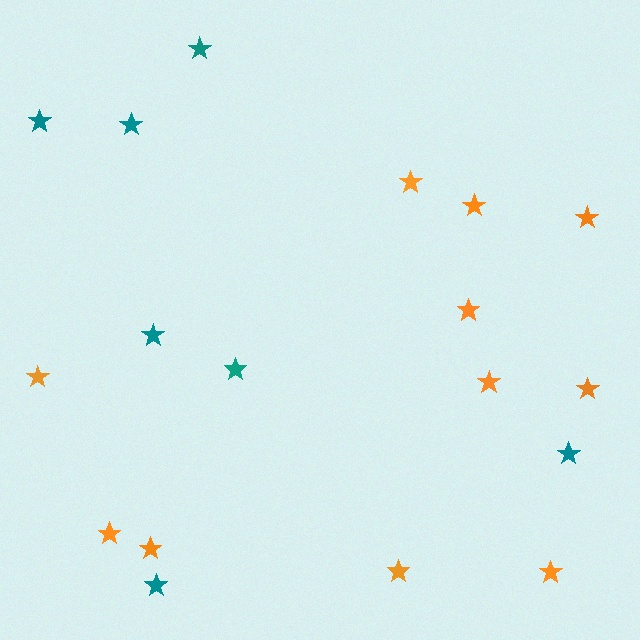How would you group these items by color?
There are 2 groups: one group of orange stars (11) and one group of teal stars (7).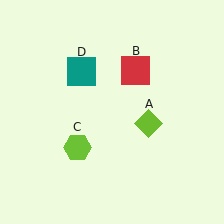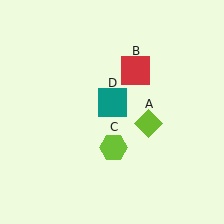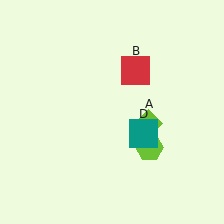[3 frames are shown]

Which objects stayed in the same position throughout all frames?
Lime diamond (object A) and red square (object B) remained stationary.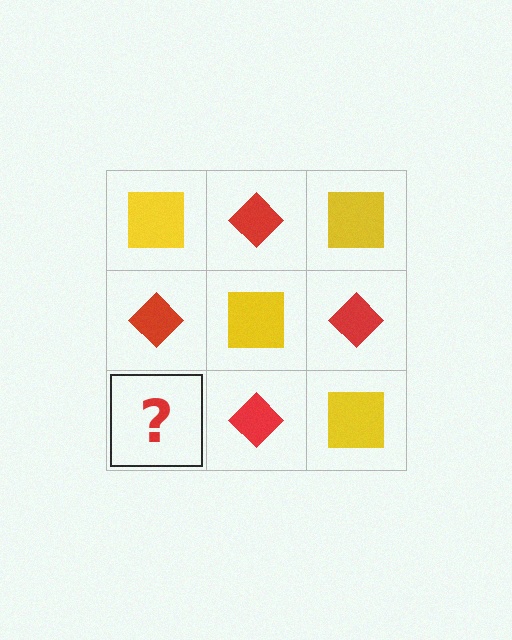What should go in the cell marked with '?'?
The missing cell should contain a yellow square.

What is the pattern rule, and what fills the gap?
The rule is that it alternates yellow square and red diamond in a checkerboard pattern. The gap should be filled with a yellow square.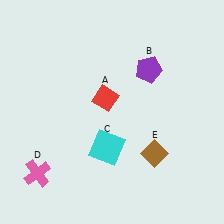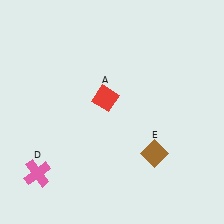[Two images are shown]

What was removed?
The purple pentagon (B), the cyan square (C) were removed in Image 2.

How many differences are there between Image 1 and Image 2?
There are 2 differences between the two images.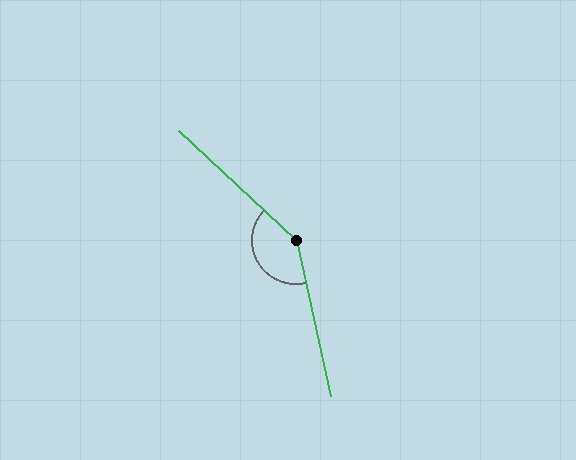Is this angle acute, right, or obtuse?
It is obtuse.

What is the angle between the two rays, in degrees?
Approximately 146 degrees.